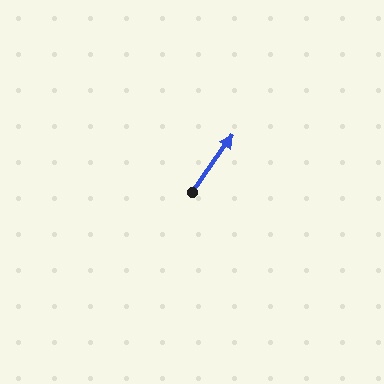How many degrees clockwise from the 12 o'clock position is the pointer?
Approximately 35 degrees.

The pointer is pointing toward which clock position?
Roughly 1 o'clock.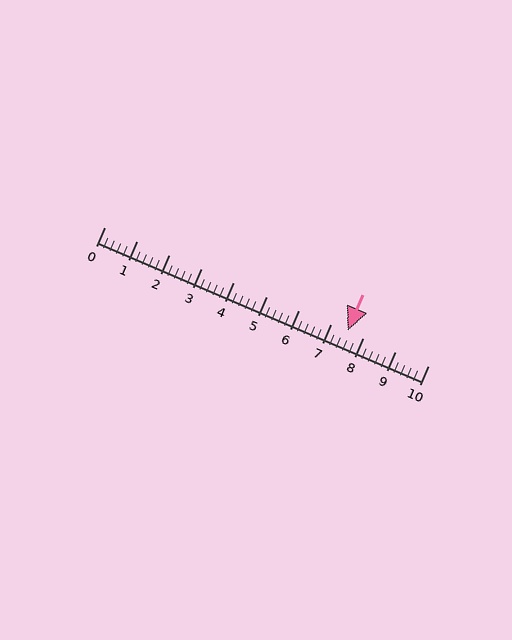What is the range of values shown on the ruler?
The ruler shows values from 0 to 10.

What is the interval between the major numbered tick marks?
The major tick marks are spaced 1 units apart.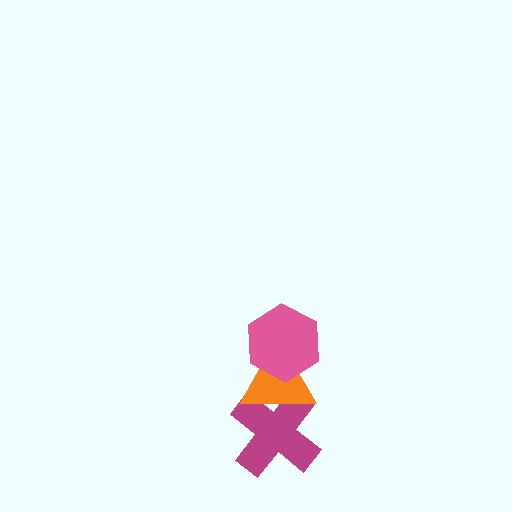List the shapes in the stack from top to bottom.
From top to bottom: the pink hexagon, the orange triangle, the magenta cross.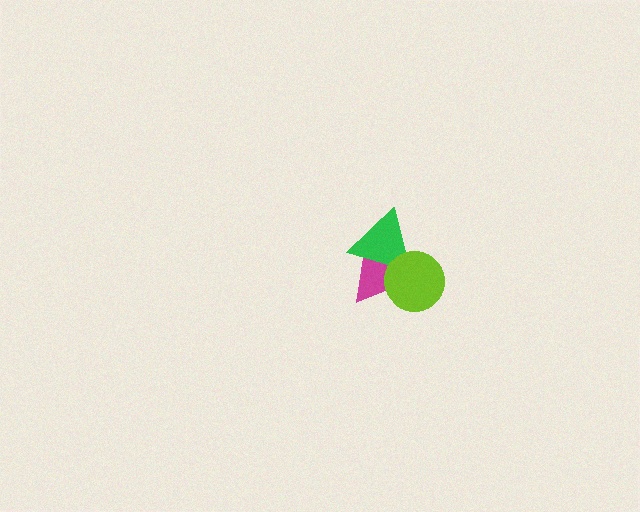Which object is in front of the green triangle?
The lime circle is in front of the green triangle.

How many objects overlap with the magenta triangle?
2 objects overlap with the magenta triangle.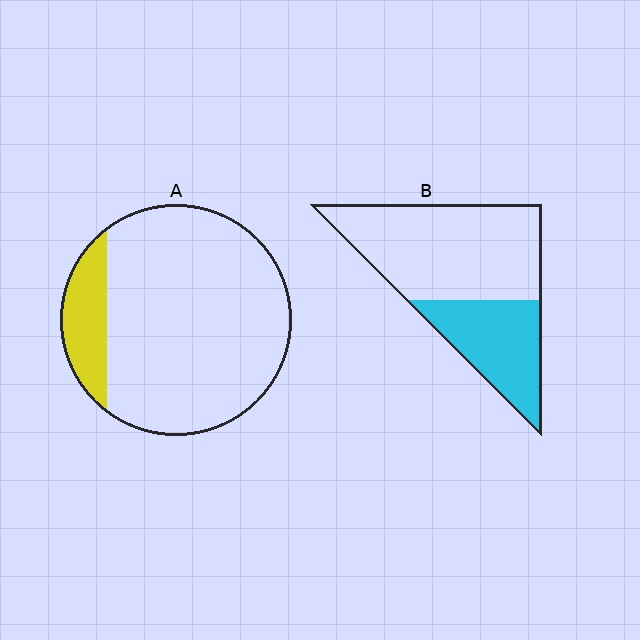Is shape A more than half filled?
No.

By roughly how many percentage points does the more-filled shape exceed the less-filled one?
By roughly 20 percentage points (B over A).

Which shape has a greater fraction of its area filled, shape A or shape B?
Shape B.